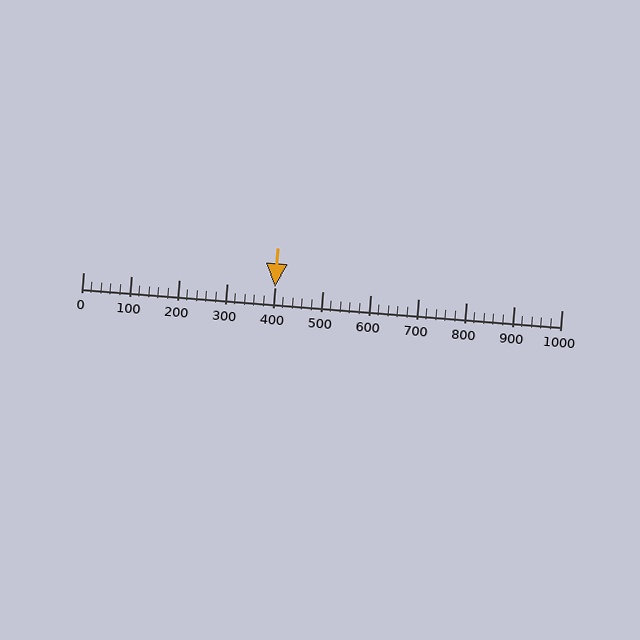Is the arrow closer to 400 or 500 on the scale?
The arrow is closer to 400.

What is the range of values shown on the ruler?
The ruler shows values from 0 to 1000.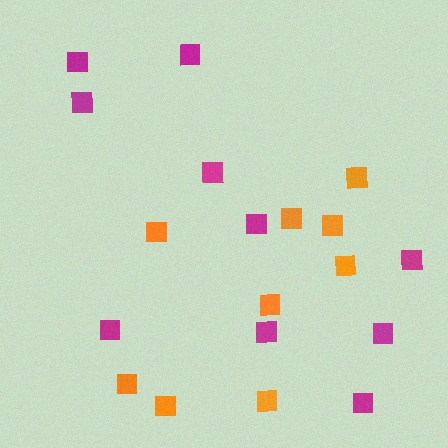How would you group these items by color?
There are 2 groups: one group of magenta squares (10) and one group of orange squares (9).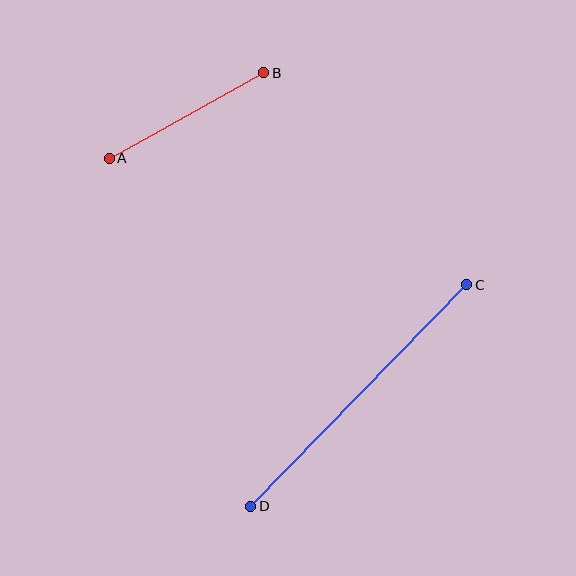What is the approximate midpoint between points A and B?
The midpoint is at approximately (186, 116) pixels.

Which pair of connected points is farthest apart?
Points C and D are farthest apart.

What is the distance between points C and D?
The distance is approximately 309 pixels.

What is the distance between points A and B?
The distance is approximately 177 pixels.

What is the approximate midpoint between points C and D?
The midpoint is at approximately (359, 396) pixels.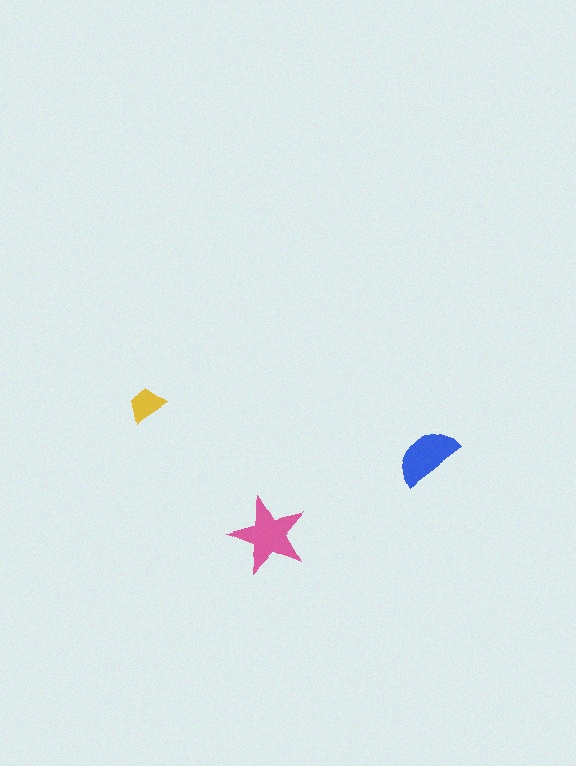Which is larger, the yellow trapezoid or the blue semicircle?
The blue semicircle.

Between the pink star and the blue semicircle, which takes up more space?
The pink star.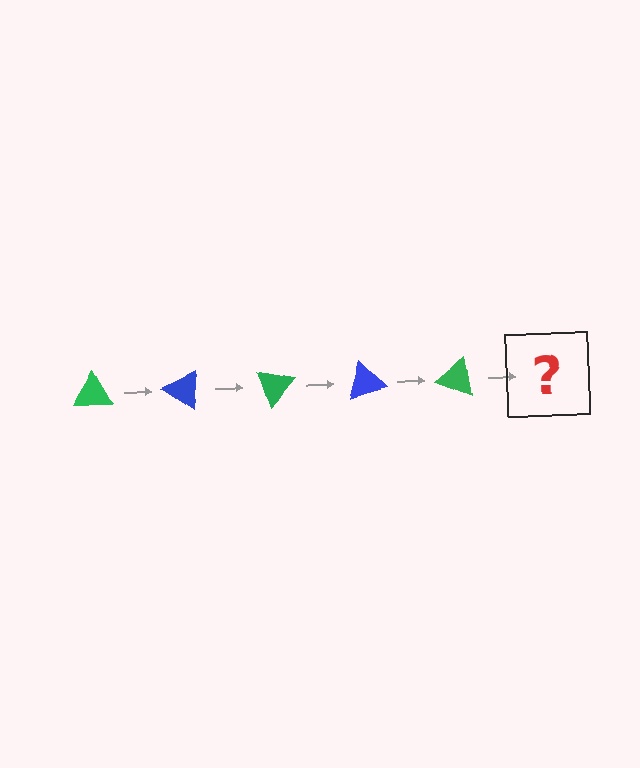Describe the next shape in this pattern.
It should be a blue triangle, rotated 175 degrees from the start.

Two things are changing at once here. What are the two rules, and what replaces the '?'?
The two rules are that it rotates 35 degrees each step and the color cycles through green and blue. The '?' should be a blue triangle, rotated 175 degrees from the start.